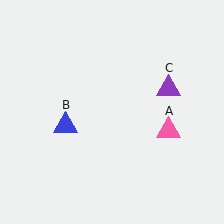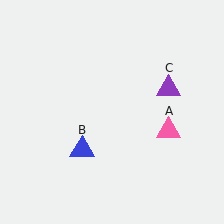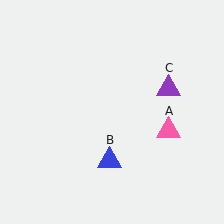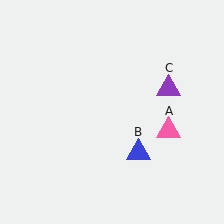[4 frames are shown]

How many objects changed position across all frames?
1 object changed position: blue triangle (object B).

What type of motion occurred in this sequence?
The blue triangle (object B) rotated counterclockwise around the center of the scene.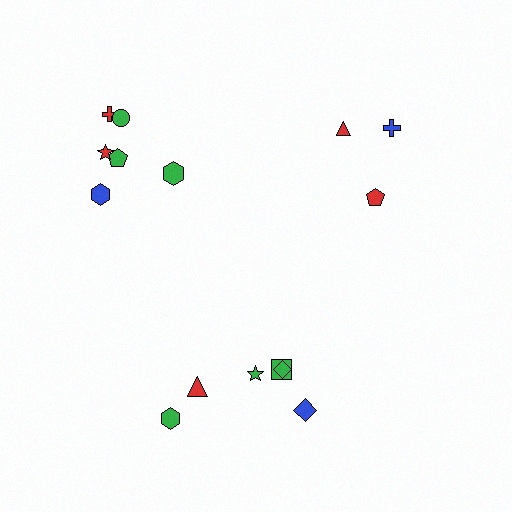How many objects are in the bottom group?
There are 6 objects.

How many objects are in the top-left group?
There are 6 objects.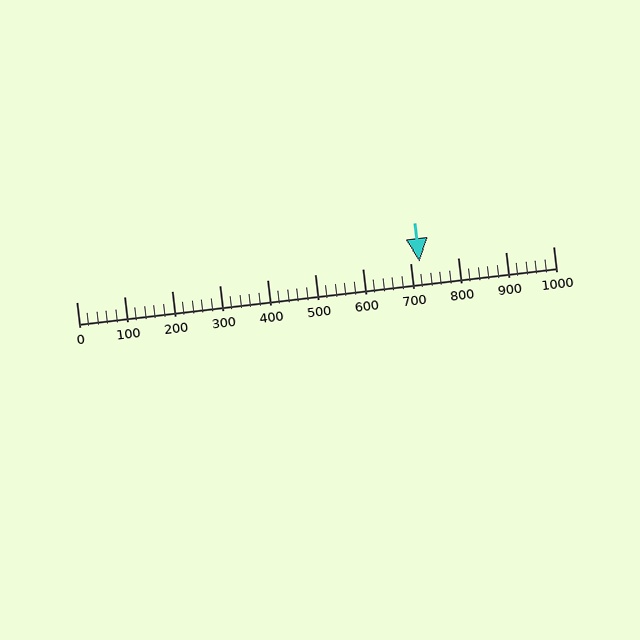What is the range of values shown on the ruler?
The ruler shows values from 0 to 1000.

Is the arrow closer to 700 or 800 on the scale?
The arrow is closer to 700.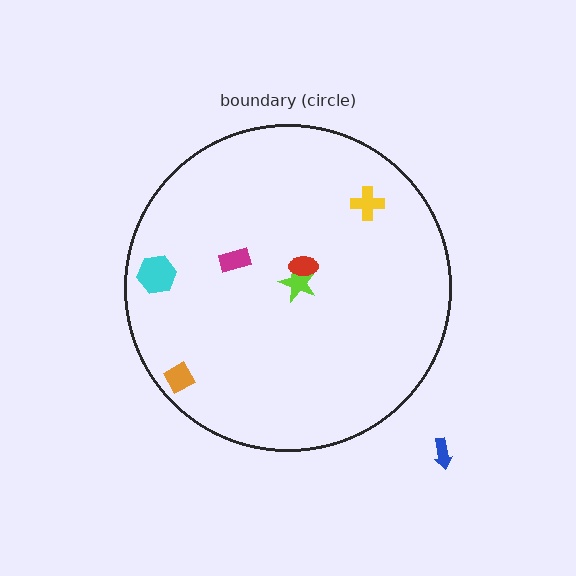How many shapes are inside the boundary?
6 inside, 1 outside.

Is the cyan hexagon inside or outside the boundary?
Inside.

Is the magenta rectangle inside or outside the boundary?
Inside.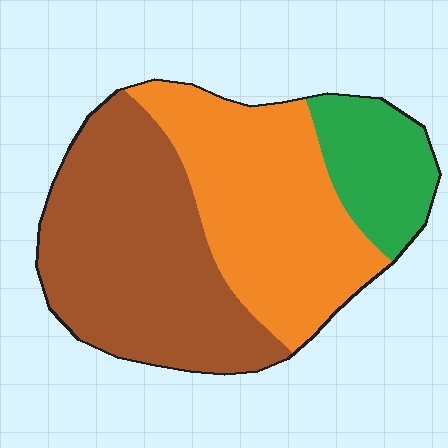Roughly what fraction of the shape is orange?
Orange takes up about three eighths (3/8) of the shape.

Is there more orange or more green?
Orange.